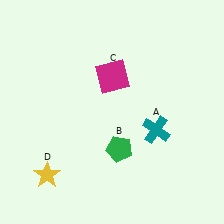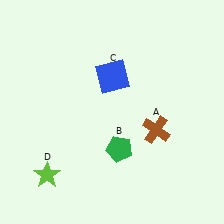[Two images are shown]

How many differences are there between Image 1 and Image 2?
There are 3 differences between the two images.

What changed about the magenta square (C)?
In Image 1, C is magenta. In Image 2, it changed to blue.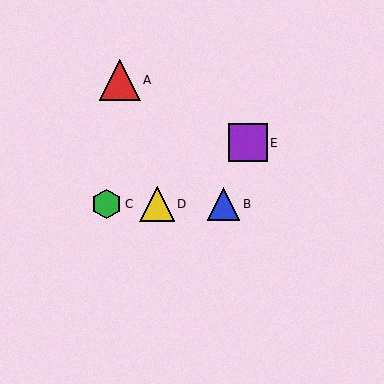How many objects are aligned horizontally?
3 objects (B, C, D) are aligned horizontally.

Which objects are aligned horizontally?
Objects B, C, D are aligned horizontally.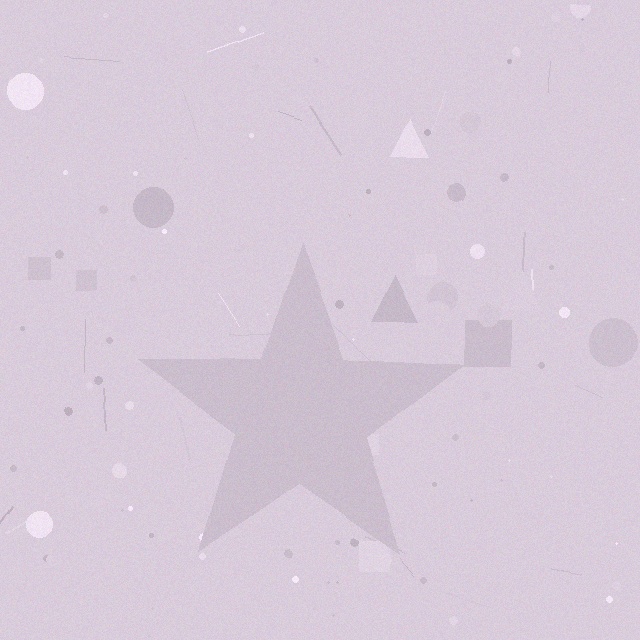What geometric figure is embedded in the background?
A star is embedded in the background.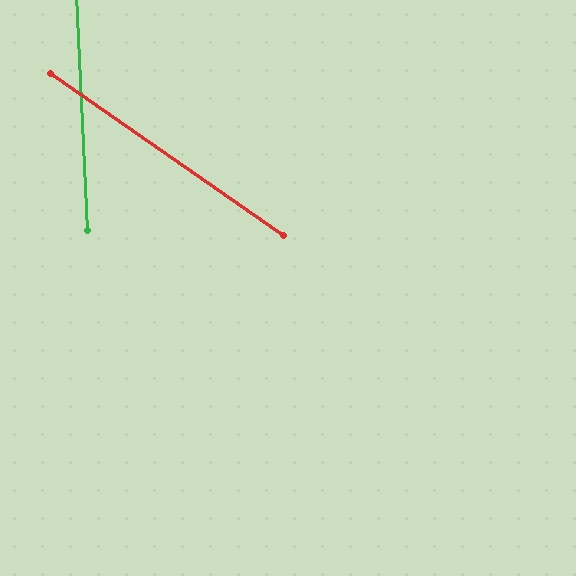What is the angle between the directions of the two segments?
Approximately 53 degrees.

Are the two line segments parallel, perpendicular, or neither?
Neither parallel nor perpendicular — they differ by about 53°.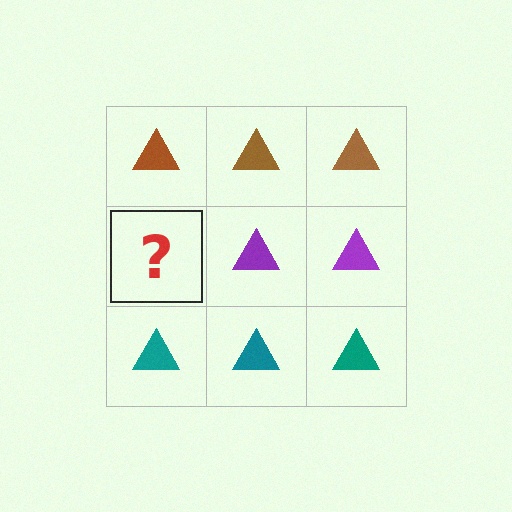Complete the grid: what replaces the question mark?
The question mark should be replaced with a purple triangle.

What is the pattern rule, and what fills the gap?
The rule is that each row has a consistent color. The gap should be filled with a purple triangle.